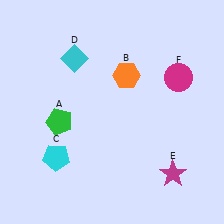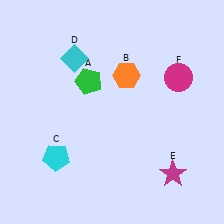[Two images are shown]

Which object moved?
The green pentagon (A) moved up.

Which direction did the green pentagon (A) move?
The green pentagon (A) moved up.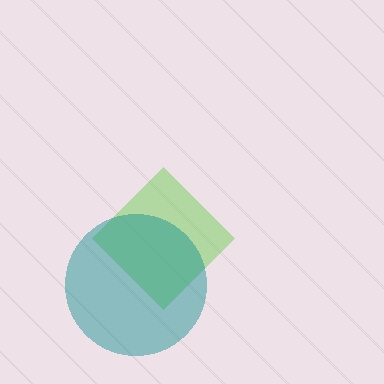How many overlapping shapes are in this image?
There are 2 overlapping shapes in the image.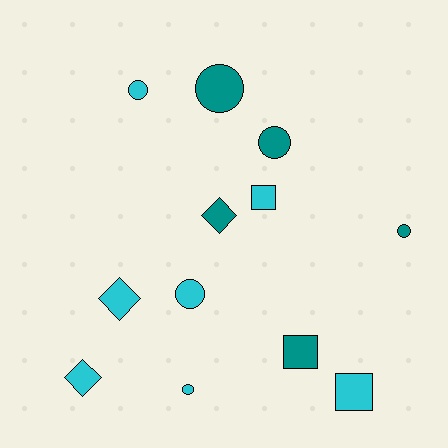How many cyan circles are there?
There are 3 cyan circles.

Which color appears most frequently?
Cyan, with 7 objects.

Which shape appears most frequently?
Circle, with 6 objects.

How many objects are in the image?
There are 12 objects.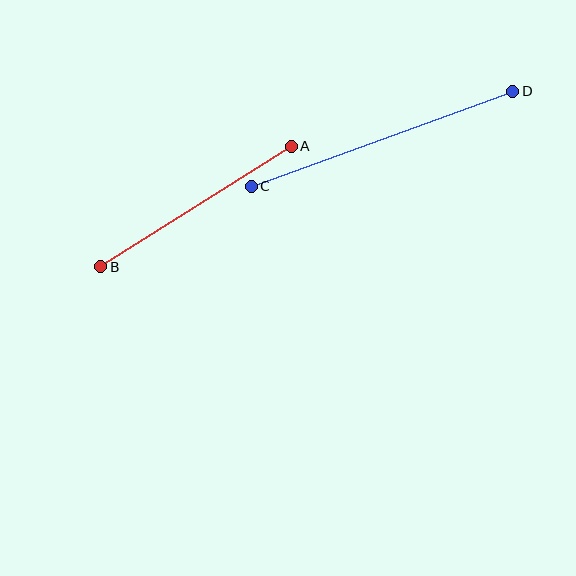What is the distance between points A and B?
The distance is approximately 225 pixels.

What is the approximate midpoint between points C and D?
The midpoint is at approximately (382, 139) pixels.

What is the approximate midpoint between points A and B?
The midpoint is at approximately (196, 207) pixels.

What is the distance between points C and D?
The distance is approximately 278 pixels.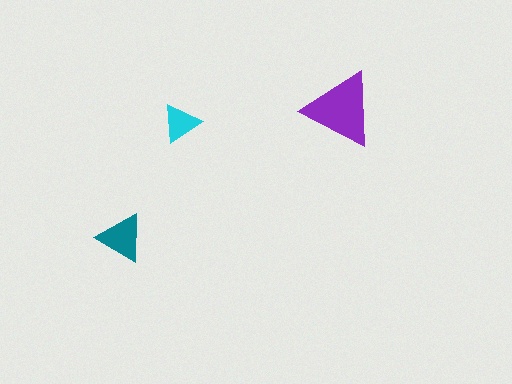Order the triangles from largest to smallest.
the purple one, the teal one, the cyan one.